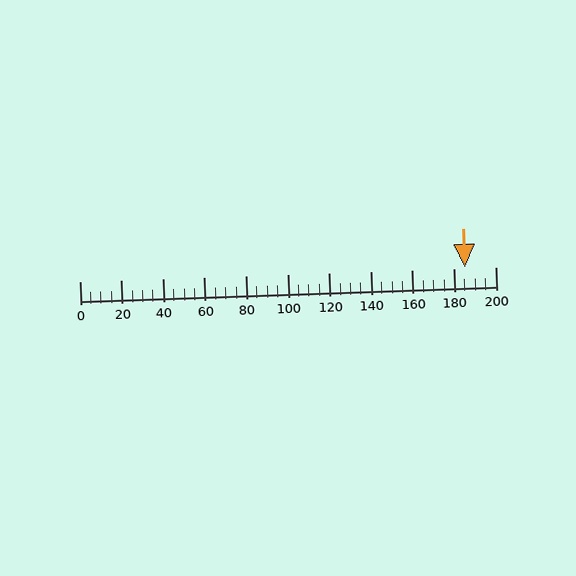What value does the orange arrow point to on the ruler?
The orange arrow points to approximately 185.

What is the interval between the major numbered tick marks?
The major tick marks are spaced 20 units apart.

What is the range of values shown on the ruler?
The ruler shows values from 0 to 200.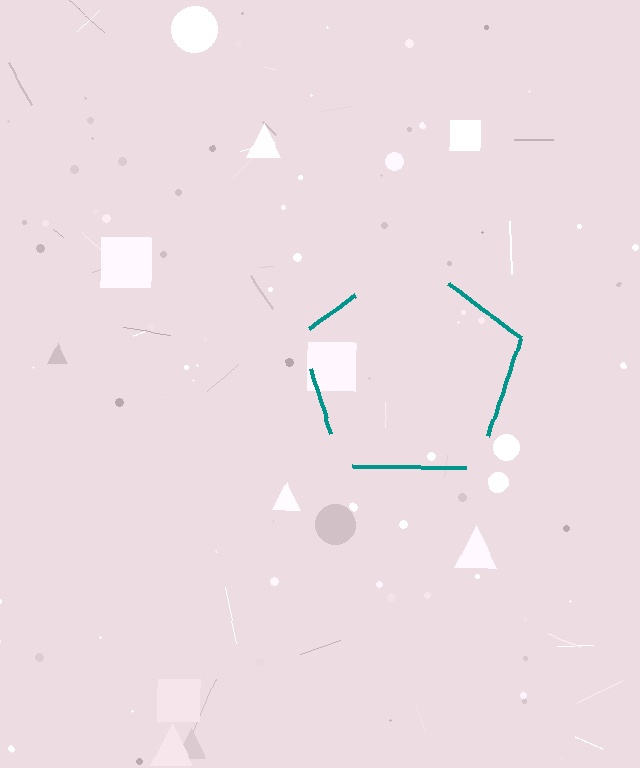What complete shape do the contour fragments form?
The contour fragments form a pentagon.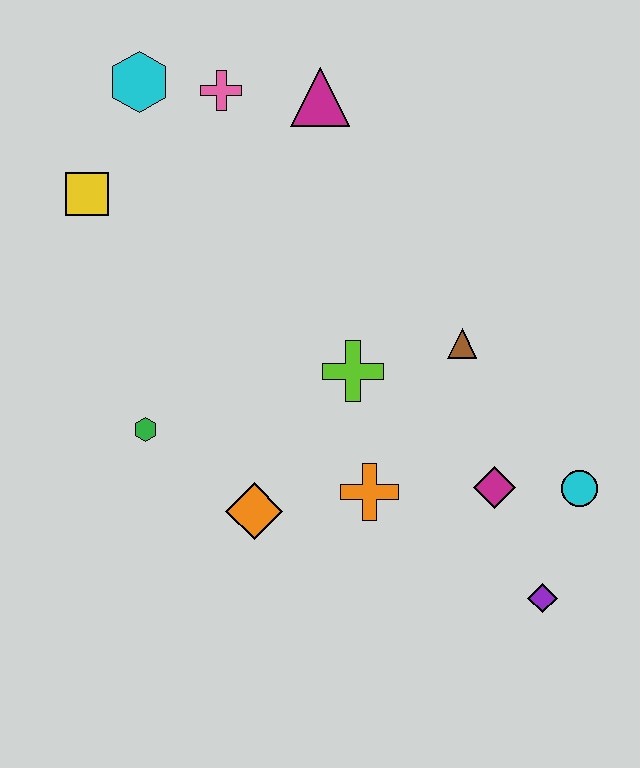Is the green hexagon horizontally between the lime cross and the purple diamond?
No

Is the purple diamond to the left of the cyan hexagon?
No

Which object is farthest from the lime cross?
The cyan hexagon is farthest from the lime cross.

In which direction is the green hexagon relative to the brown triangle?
The green hexagon is to the left of the brown triangle.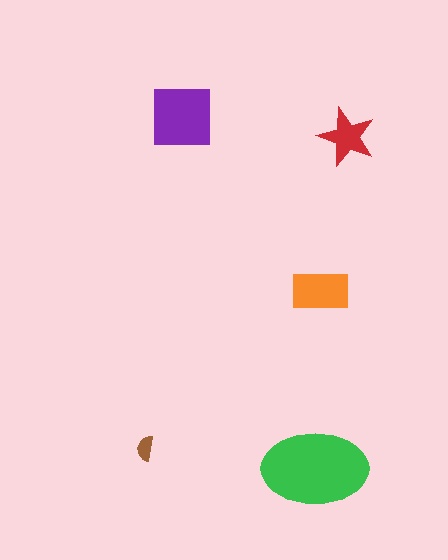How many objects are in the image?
There are 5 objects in the image.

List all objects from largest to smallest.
The green ellipse, the purple square, the orange rectangle, the red star, the brown semicircle.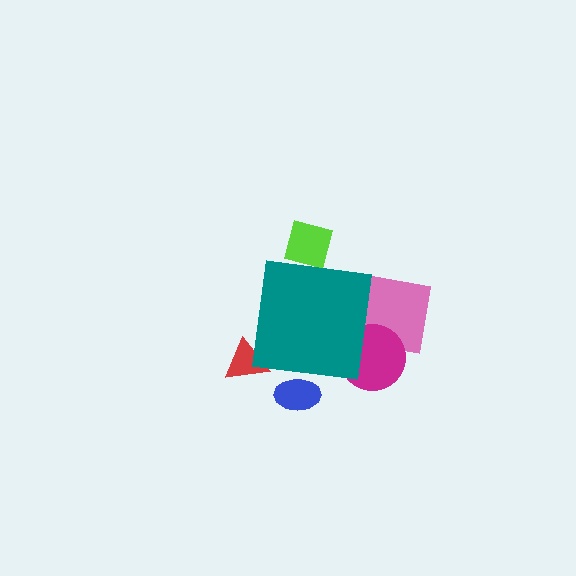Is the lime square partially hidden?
Yes, the lime square is partially hidden behind the teal square.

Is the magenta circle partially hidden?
Yes, the magenta circle is partially hidden behind the teal square.